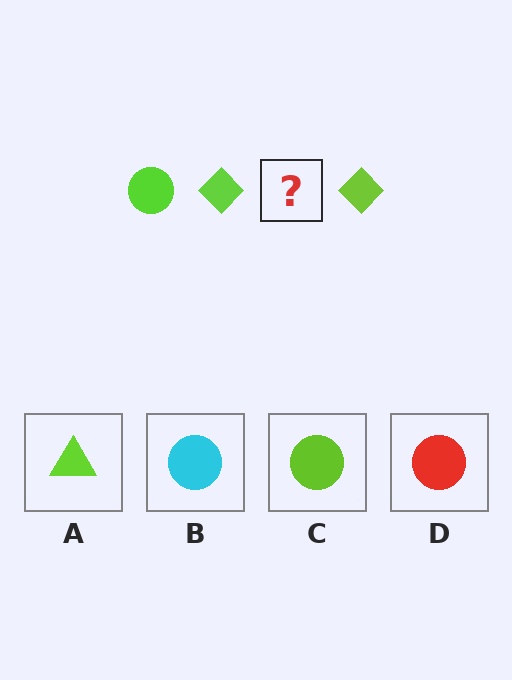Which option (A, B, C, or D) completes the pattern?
C.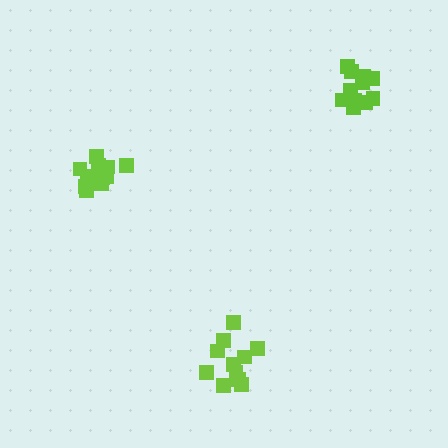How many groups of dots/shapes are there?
There are 3 groups.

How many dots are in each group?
Group 1: 11 dots, Group 2: 12 dots, Group 3: 13 dots (36 total).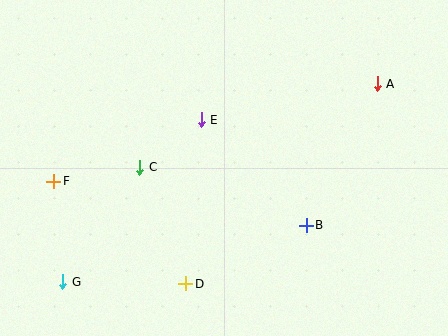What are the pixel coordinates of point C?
Point C is at (140, 167).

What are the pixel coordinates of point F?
Point F is at (54, 181).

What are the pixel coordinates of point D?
Point D is at (186, 284).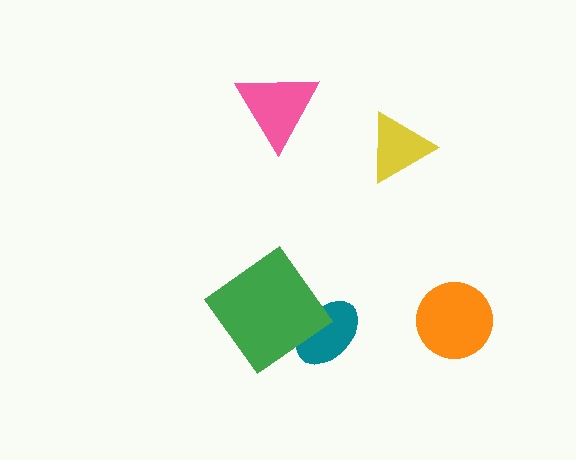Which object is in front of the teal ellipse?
The green diamond is in front of the teal ellipse.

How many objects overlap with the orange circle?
0 objects overlap with the orange circle.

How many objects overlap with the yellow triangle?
0 objects overlap with the yellow triangle.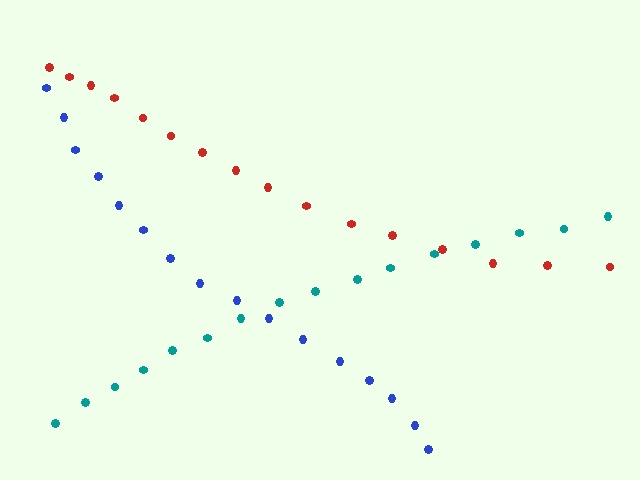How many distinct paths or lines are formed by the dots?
There are 3 distinct paths.